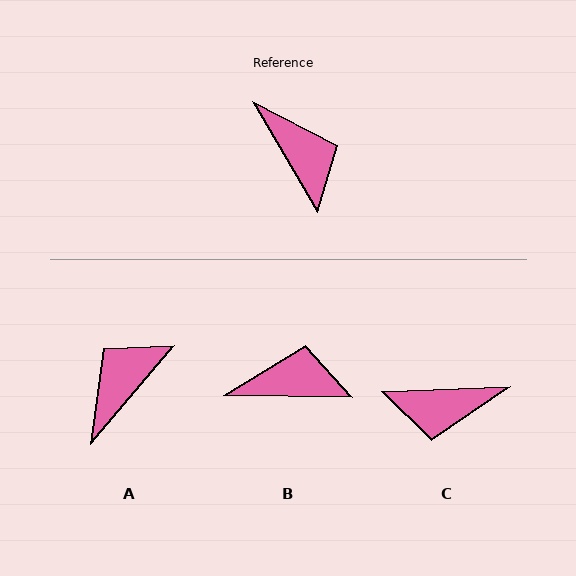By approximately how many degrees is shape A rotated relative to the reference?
Approximately 110 degrees counter-clockwise.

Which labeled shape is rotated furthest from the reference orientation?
C, about 118 degrees away.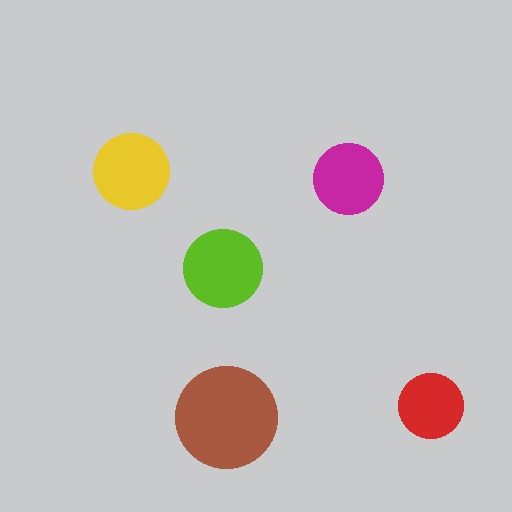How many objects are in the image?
There are 5 objects in the image.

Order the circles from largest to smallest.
the brown one, the lime one, the yellow one, the magenta one, the red one.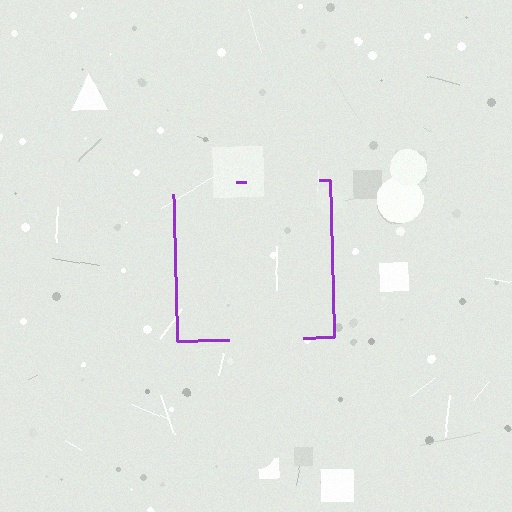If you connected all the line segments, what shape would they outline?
They would outline a square.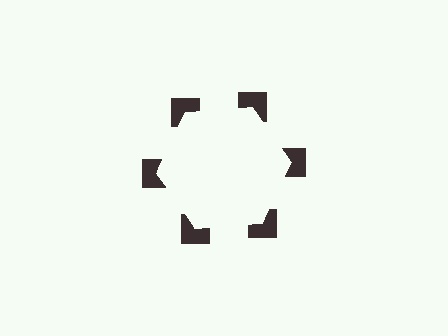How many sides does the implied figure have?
6 sides.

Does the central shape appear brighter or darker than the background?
It typically appears slightly brighter than the background, even though no actual brightness change is drawn.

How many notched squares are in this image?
There are 6 — one at each vertex of the illusory hexagon.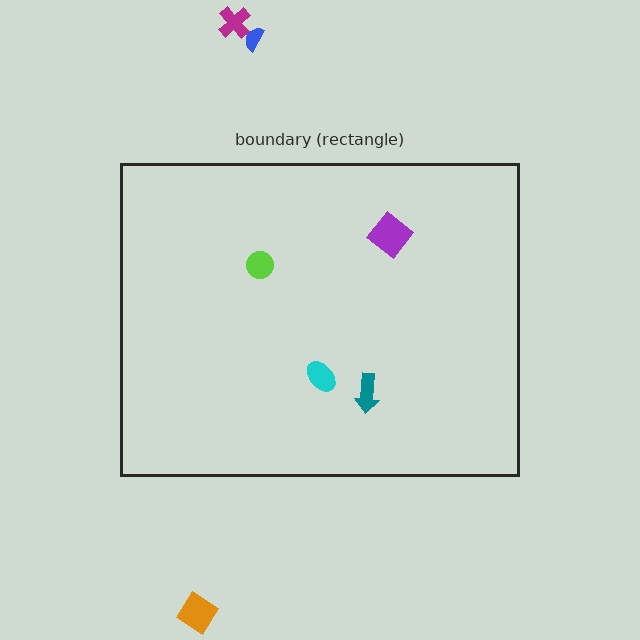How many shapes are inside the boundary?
4 inside, 3 outside.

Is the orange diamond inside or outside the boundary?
Outside.